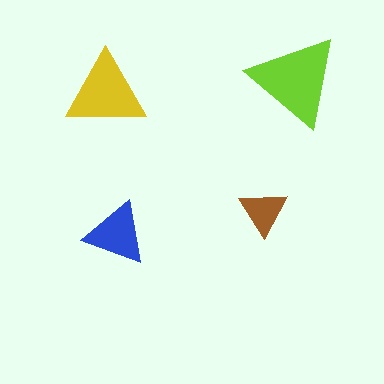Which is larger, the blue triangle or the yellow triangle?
The yellow one.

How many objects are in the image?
There are 4 objects in the image.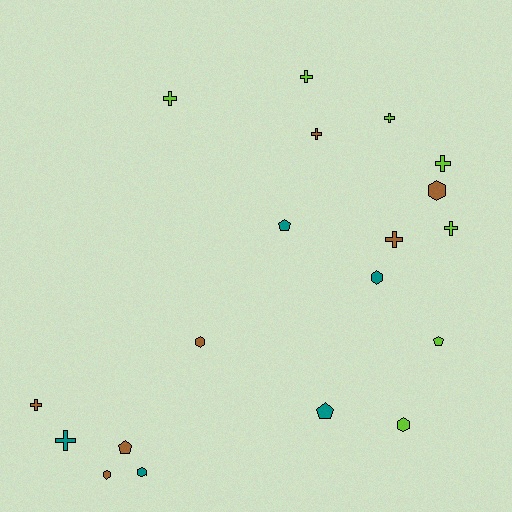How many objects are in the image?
There are 19 objects.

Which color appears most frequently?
Lime, with 7 objects.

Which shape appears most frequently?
Cross, with 9 objects.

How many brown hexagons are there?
There are 3 brown hexagons.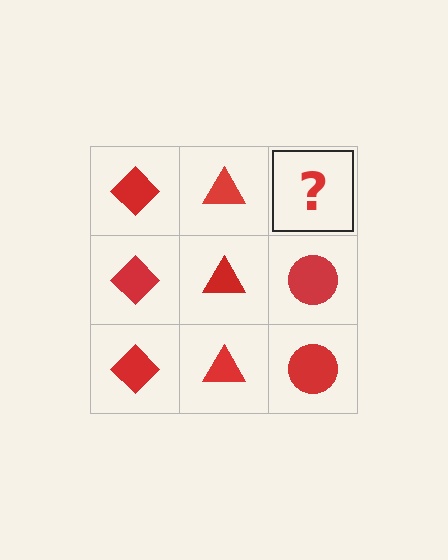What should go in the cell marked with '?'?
The missing cell should contain a red circle.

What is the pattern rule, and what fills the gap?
The rule is that each column has a consistent shape. The gap should be filled with a red circle.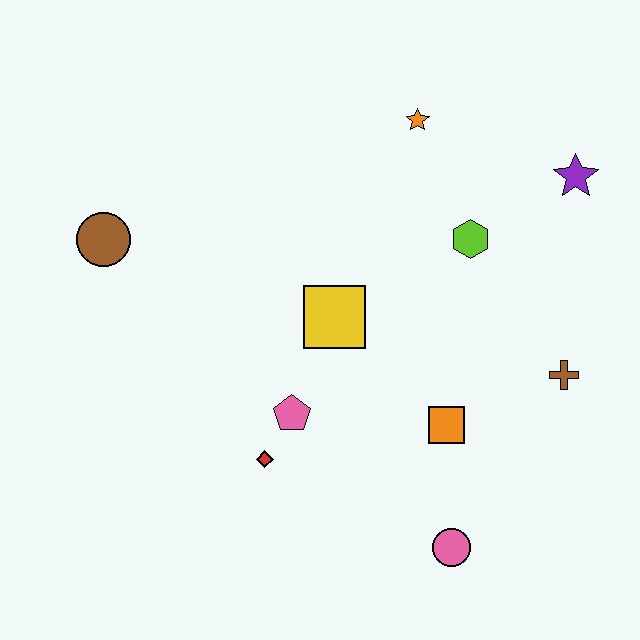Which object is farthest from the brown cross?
The brown circle is farthest from the brown cross.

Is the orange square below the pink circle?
No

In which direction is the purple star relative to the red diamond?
The purple star is to the right of the red diamond.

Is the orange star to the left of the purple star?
Yes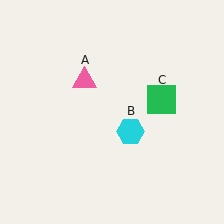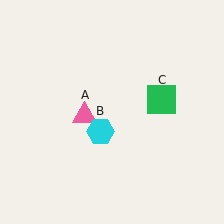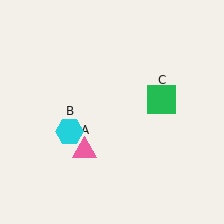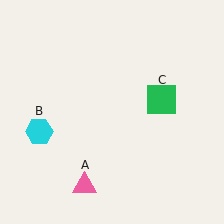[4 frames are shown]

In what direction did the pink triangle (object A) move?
The pink triangle (object A) moved down.